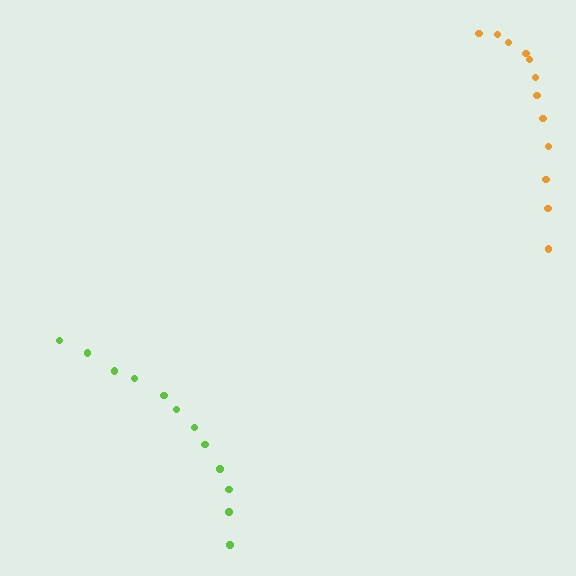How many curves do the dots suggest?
There are 2 distinct paths.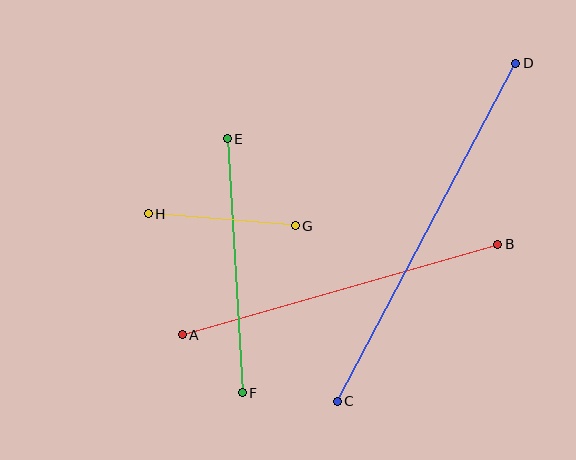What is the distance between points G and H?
The distance is approximately 148 pixels.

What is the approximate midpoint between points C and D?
The midpoint is at approximately (426, 232) pixels.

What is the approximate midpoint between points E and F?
The midpoint is at approximately (235, 266) pixels.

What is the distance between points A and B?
The distance is approximately 328 pixels.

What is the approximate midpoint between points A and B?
The midpoint is at approximately (340, 290) pixels.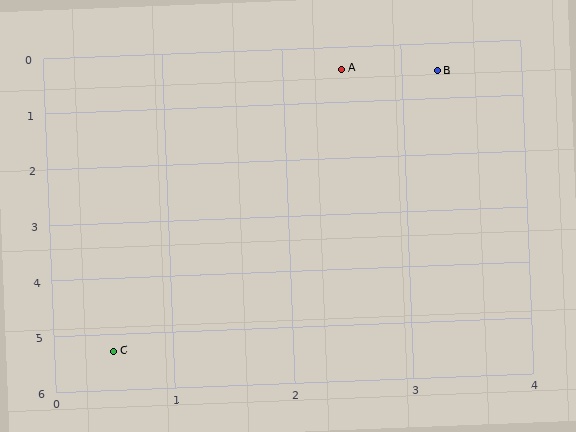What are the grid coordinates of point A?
Point A is at approximately (2.5, 0.4).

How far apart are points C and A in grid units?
Points C and A are about 5.3 grid units apart.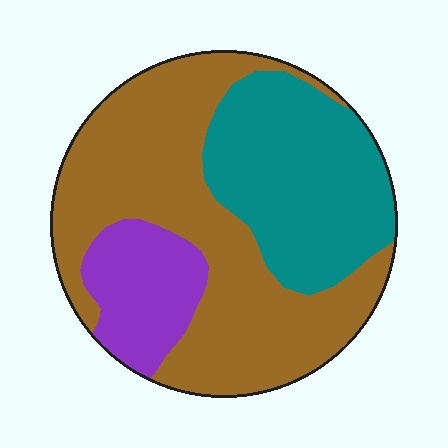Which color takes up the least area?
Purple, at roughly 15%.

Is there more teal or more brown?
Brown.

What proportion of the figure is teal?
Teal covers 32% of the figure.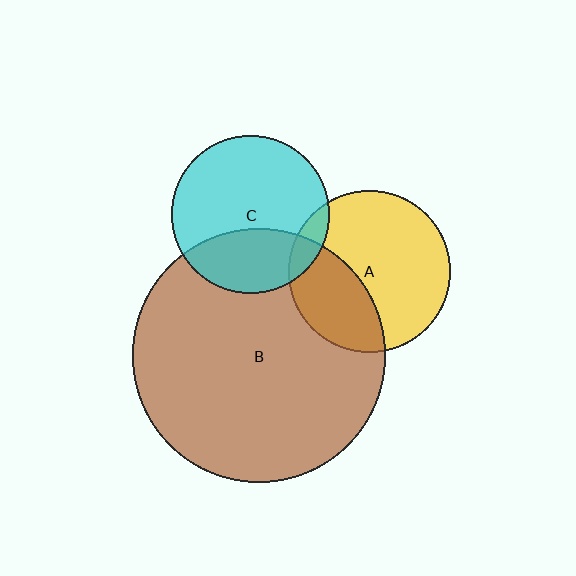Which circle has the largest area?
Circle B (brown).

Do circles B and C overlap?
Yes.